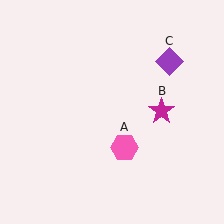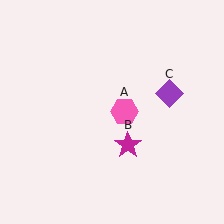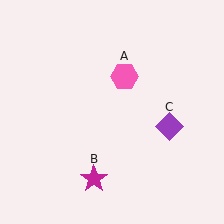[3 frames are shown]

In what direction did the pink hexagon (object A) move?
The pink hexagon (object A) moved up.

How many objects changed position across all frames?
3 objects changed position: pink hexagon (object A), magenta star (object B), purple diamond (object C).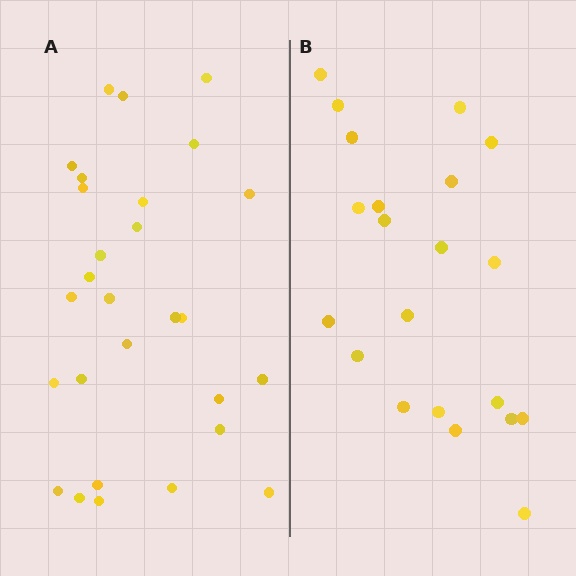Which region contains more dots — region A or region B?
Region A (the left region) has more dots.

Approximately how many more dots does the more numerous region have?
Region A has roughly 8 or so more dots than region B.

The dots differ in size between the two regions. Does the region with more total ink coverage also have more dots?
No. Region B has more total ink coverage because its dots are larger, but region A actually contains more individual dots. Total area can be misleading — the number of items is what matters here.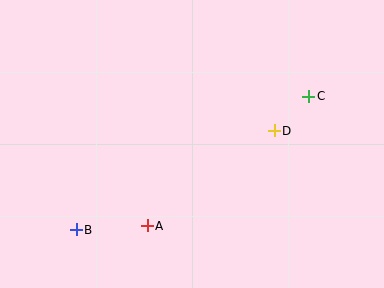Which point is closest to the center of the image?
Point D at (274, 131) is closest to the center.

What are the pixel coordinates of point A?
Point A is at (147, 226).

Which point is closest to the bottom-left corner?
Point B is closest to the bottom-left corner.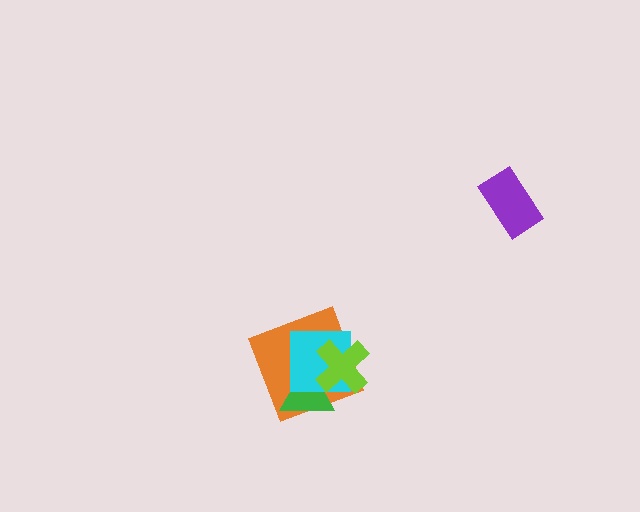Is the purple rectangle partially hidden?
No, no other shape covers it.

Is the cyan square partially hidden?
Yes, it is partially covered by another shape.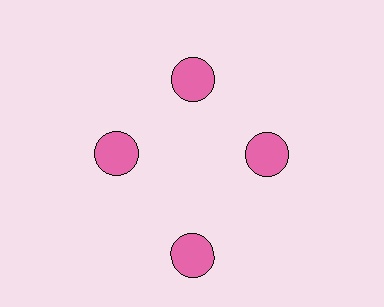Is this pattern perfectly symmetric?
No. The 4 pink circles are arranged in a ring, but one element near the 6 o'clock position is pushed outward from the center, breaking the 4-fold rotational symmetry.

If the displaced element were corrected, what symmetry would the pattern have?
It would have 4-fold rotational symmetry — the pattern would map onto itself every 90 degrees.